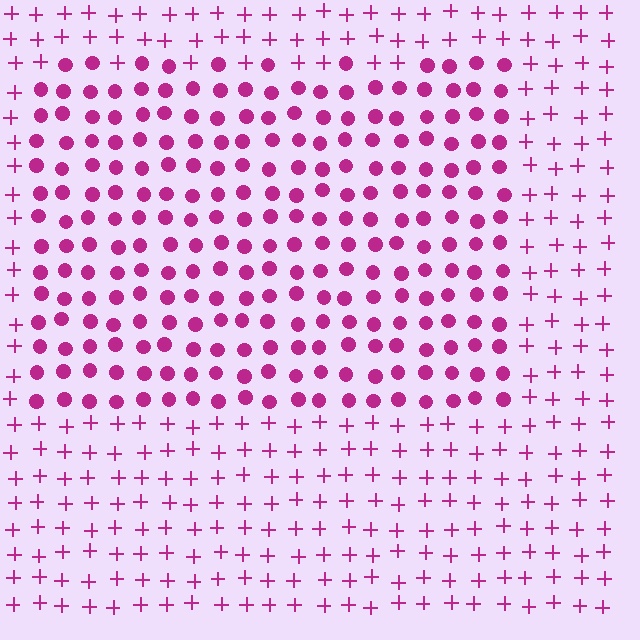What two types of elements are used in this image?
The image uses circles inside the rectangle region and plus signs outside it.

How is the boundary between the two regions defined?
The boundary is defined by a change in element shape: circles inside vs. plus signs outside. All elements share the same color and spacing.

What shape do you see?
I see a rectangle.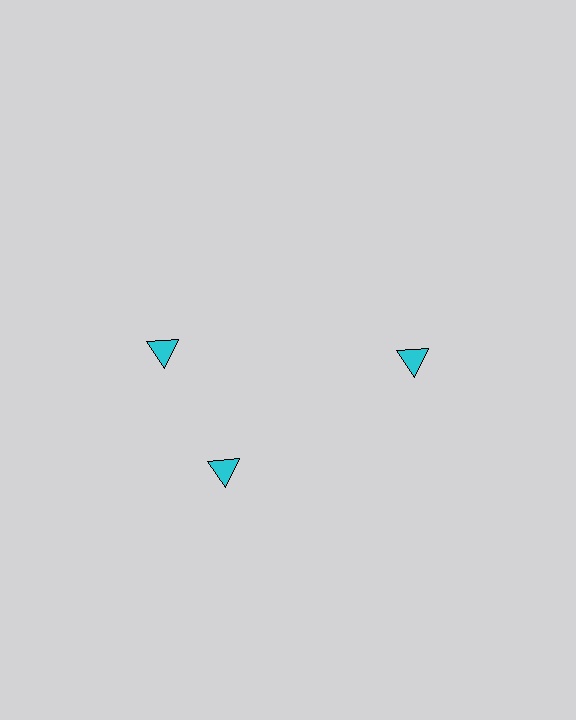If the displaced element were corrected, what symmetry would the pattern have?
It would have 3-fold rotational symmetry — the pattern would map onto itself every 120 degrees.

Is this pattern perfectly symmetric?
No. The 3 cyan triangles are arranged in a ring, but one element near the 11 o'clock position is rotated out of alignment along the ring, breaking the 3-fold rotational symmetry.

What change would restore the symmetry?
The symmetry would be restored by rotating it back into even spacing with its neighbors so that all 3 triangles sit at equal angles and equal distance from the center.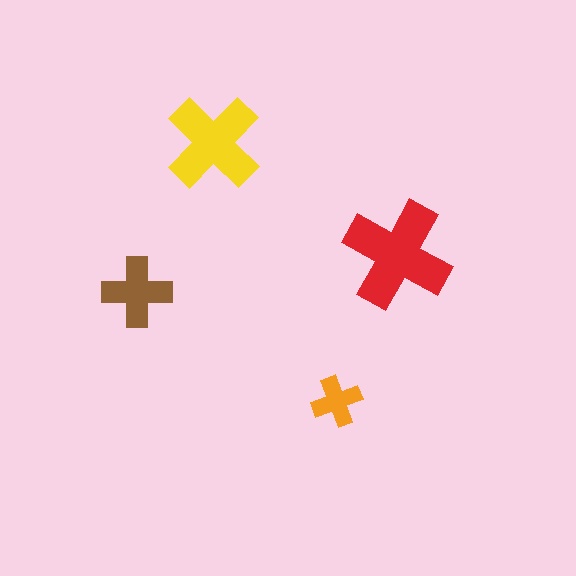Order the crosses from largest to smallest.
the red one, the yellow one, the brown one, the orange one.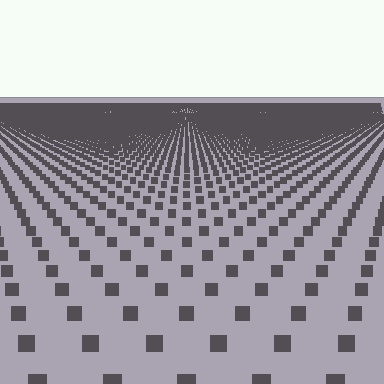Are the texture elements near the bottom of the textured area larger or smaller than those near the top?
Larger. Near the bottom, elements are closer to the viewer and appear at a bigger on-screen size.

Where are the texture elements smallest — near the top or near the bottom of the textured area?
Near the top.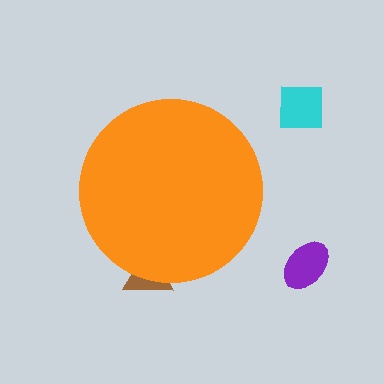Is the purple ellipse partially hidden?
No, the purple ellipse is fully visible.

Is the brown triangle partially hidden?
Yes, the brown triangle is partially hidden behind the orange circle.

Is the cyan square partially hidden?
No, the cyan square is fully visible.